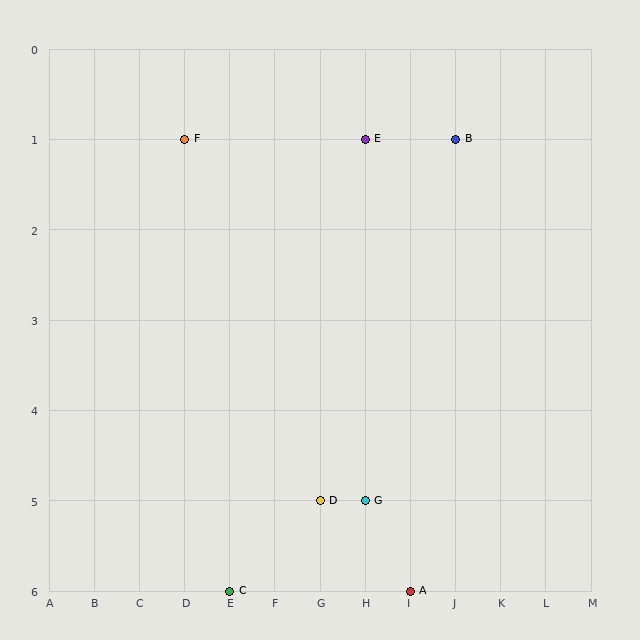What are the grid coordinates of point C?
Point C is at grid coordinates (E, 6).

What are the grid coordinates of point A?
Point A is at grid coordinates (I, 6).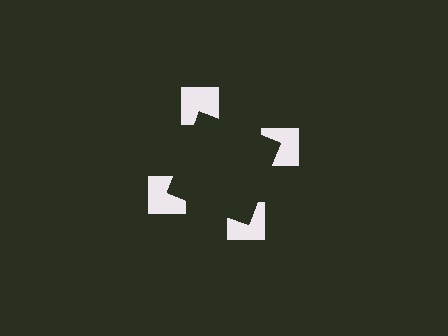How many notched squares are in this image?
There are 4 — one at each vertex of the illusory square.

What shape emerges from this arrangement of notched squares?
An illusory square — its edges are inferred from the aligned wedge cuts in the notched squares, not physically drawn.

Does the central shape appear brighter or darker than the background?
It typically appears slightly darker than the background, even though no actual brightness change is drawn.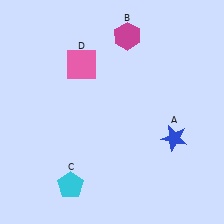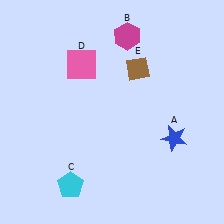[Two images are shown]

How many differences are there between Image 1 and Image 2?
There is 1 difference between the two images.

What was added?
A brown diamond (E) was added in Image 2.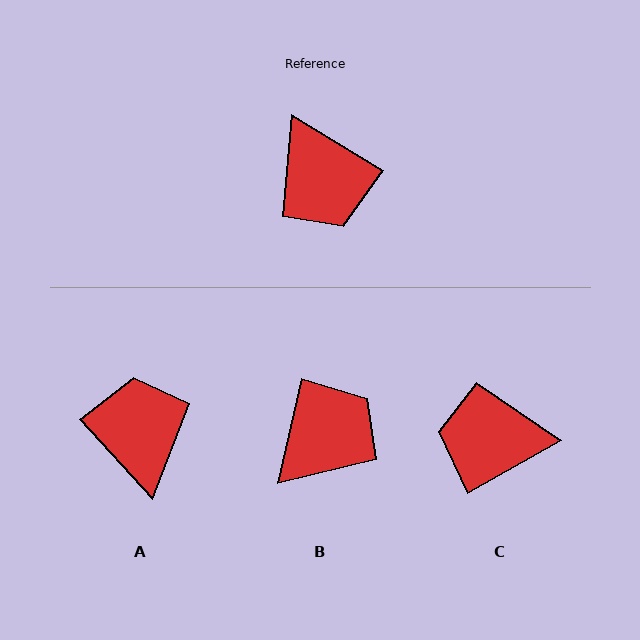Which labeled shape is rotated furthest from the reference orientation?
A, about 164 degrees away.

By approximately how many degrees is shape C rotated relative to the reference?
Approximately 119 degrees clockwise.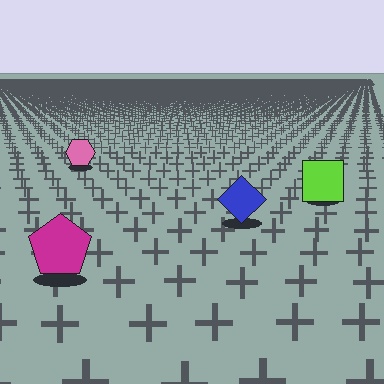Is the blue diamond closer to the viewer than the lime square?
Yes. The blue diamond is closer — you can tell from the texture gradient: the ground texture is coarser near it.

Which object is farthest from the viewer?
The pink hexagon is farthest from the viewer. It appears smaller and the ground texture around it is denser.